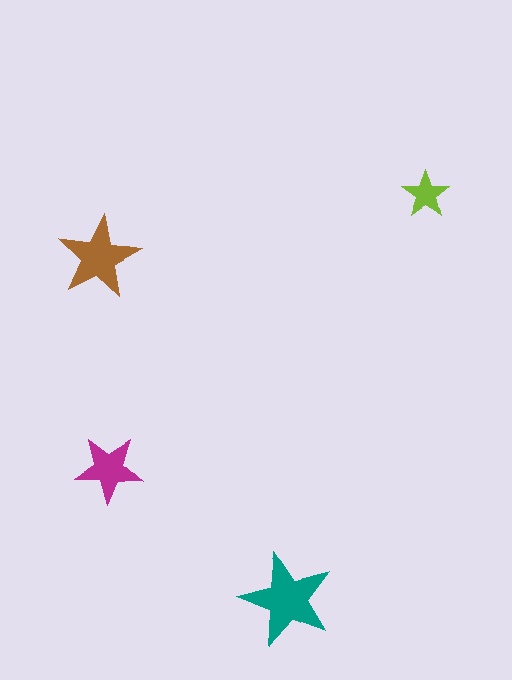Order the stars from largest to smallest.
the teal one, the brown one, the magenta one, the lime one.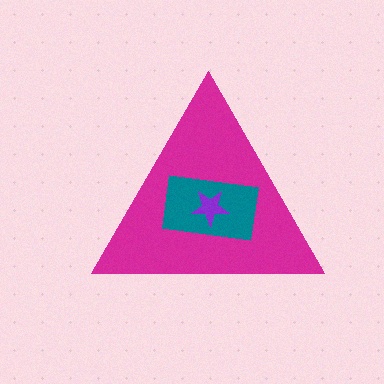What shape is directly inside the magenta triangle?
The teal rectangle.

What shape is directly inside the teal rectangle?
The purple star.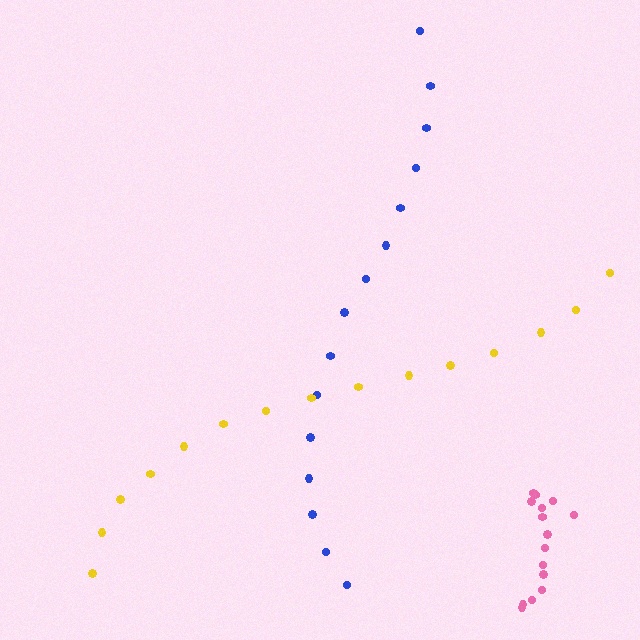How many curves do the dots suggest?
There are 3 distinct paths.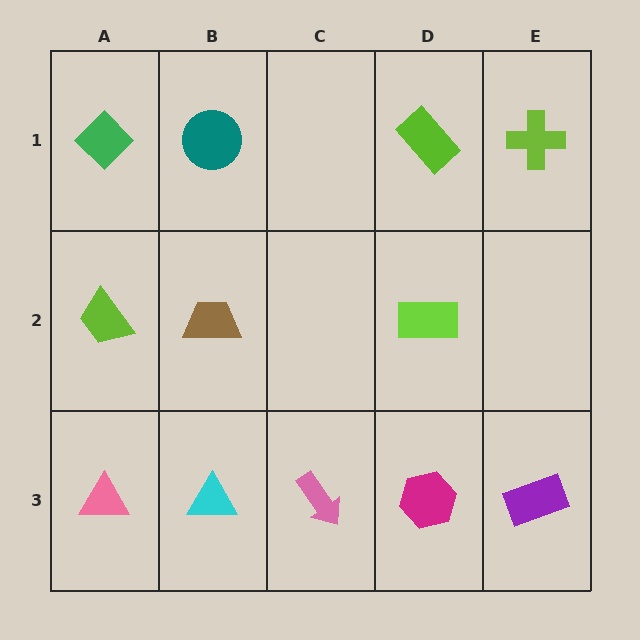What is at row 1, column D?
A lime rectangle.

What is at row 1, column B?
A teal circle.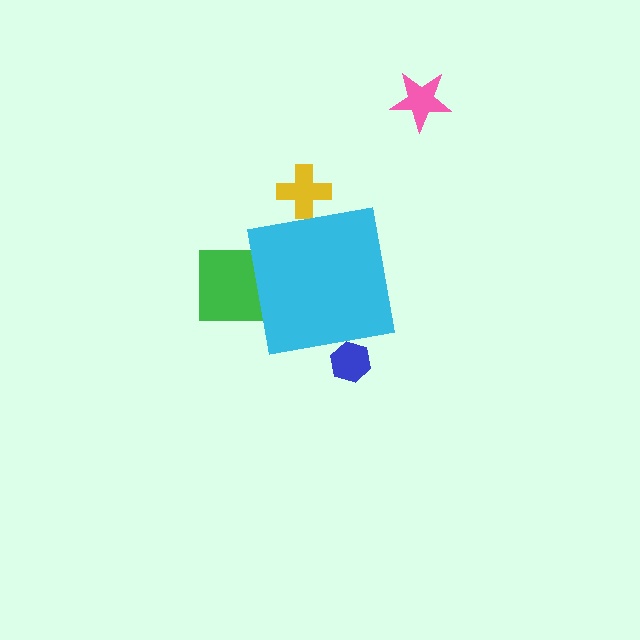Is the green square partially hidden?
Yes, the green square is partially hidden behind the cyan square.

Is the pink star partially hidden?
No, the pink star is fully visible.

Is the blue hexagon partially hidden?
Yes, the blue hexagon is partially hidden behind the cyan square.